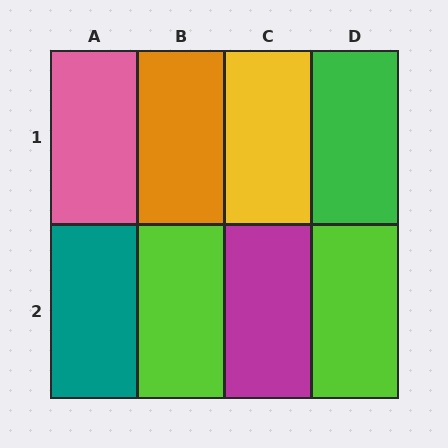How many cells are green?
1 cell is green.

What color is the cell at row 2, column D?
Lime.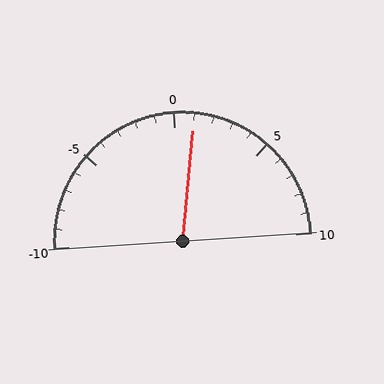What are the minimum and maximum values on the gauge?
The gauge ranges from -10 to 10.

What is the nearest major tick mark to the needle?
The nearest major tick mark is 0.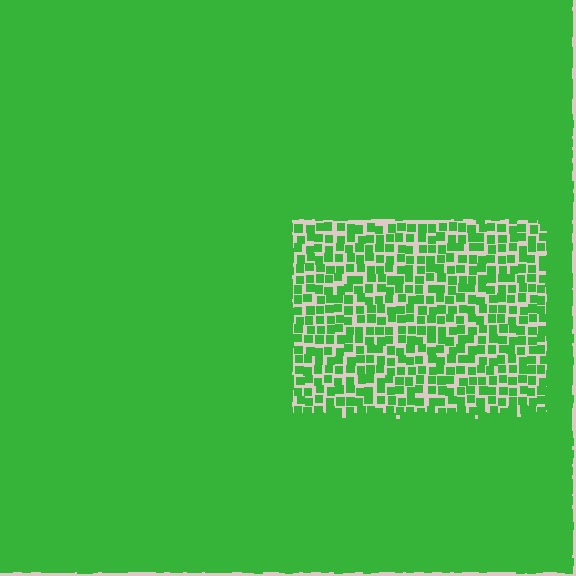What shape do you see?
I see a rectangle.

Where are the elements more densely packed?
The elements are more densely packed outside the rectangle boundary.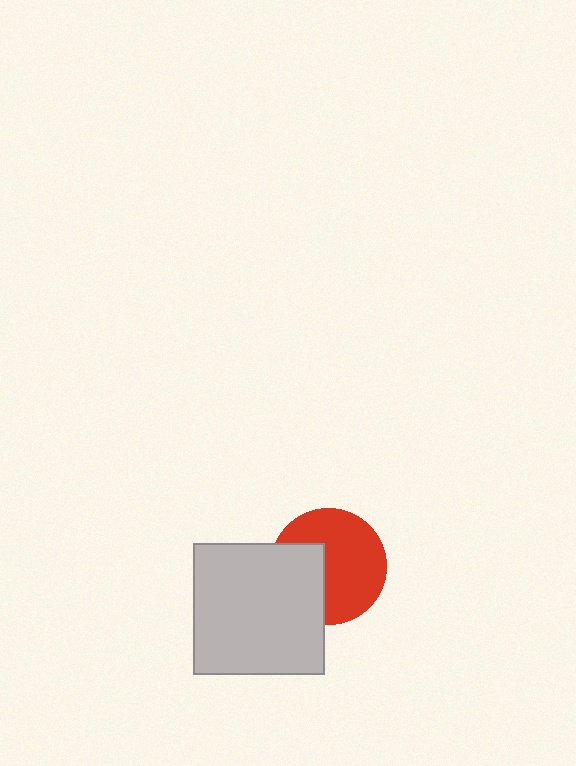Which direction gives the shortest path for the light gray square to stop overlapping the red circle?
Moving left gives the shortest separation.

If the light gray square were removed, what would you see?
You would see the complete red circle.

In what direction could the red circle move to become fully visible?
The red circle could move right. That would shift it out from behind the light gray square entirely.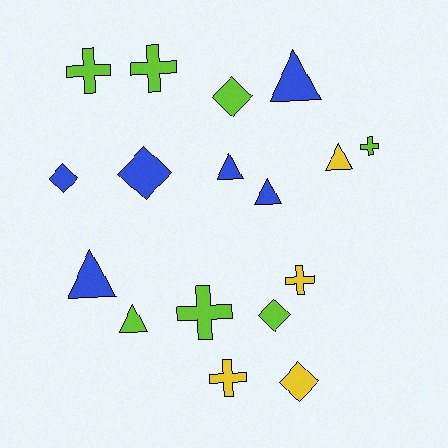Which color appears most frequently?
Lime, with 7 objects.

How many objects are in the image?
There are 17 objects.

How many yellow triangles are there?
There is 1 yellow triangle.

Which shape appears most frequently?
Cross, with 6 objects.